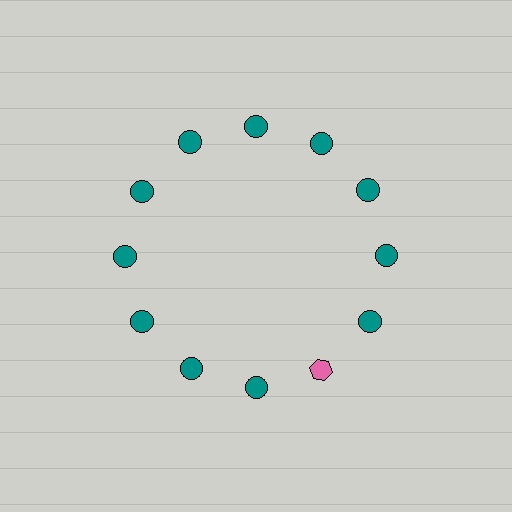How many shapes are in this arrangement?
There are 12 shapes arranged in a ring pattern.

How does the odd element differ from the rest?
It differs in both color (pink instead of teal) and shape (hexagon instead of circle).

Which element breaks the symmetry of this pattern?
The pink hexagon at roughly the 5 o'clock position breaks the symmetry. All other shapes are teal circles.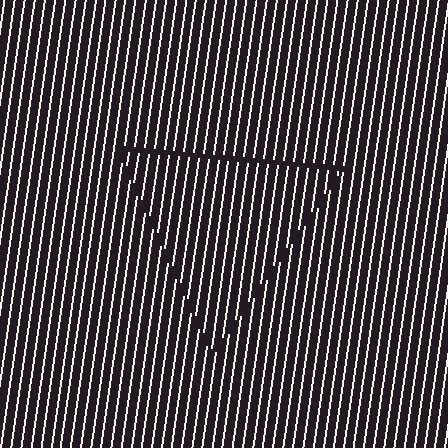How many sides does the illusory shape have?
3 sides — the line-ends trace a triangle.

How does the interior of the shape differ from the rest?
The interior of the shape contains the same grating, shifted by half a period — the contour is defined by the phase discontinuity where line-ends from the inner and outer gratings abut.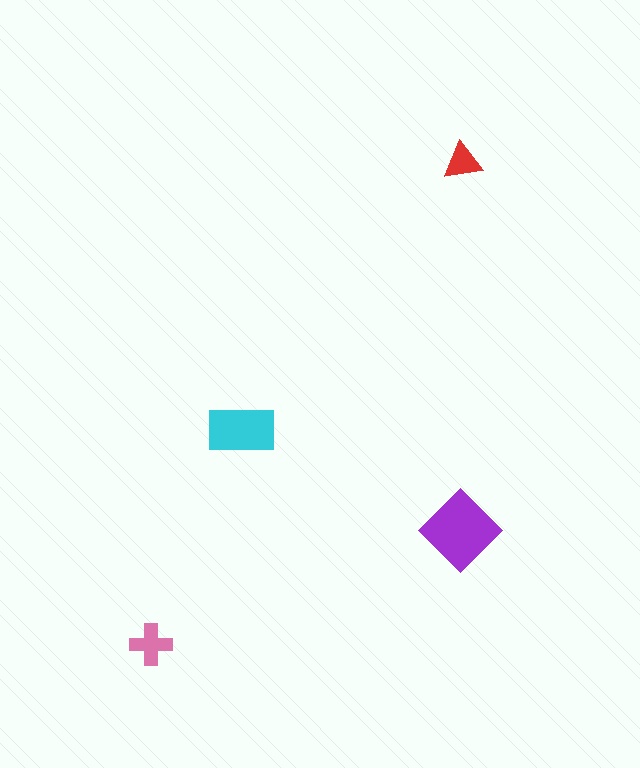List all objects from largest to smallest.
The purple diamond, the cyan rectangle, the pink cross, the red triangle.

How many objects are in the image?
There are 4 objects in the image.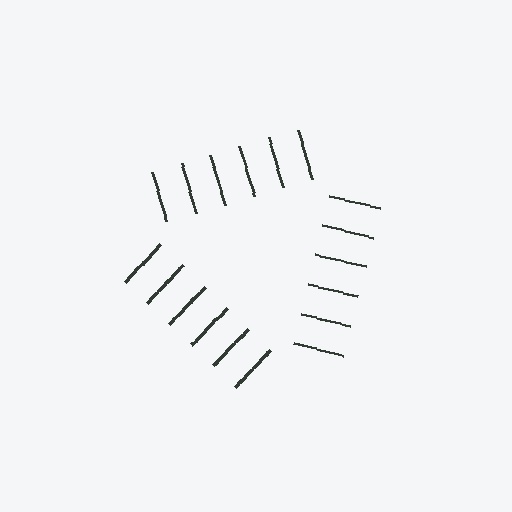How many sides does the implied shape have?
3 sides — the line-ends trace a triangle.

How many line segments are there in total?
18 — 6 along each of the 3 edges.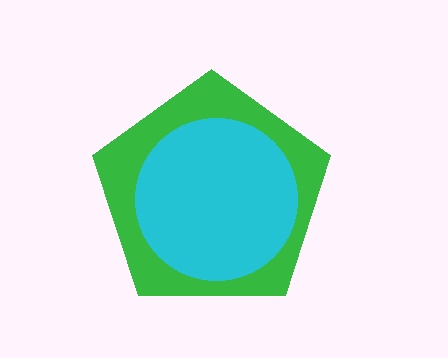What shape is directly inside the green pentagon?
The cyan circle.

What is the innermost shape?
The cyan circle.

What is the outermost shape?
The green pentagon.